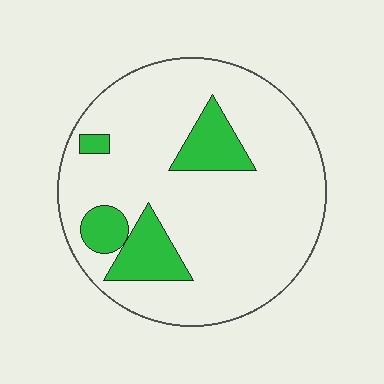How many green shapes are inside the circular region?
4.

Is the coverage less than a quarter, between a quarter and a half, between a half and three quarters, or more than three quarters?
Less than a quarter.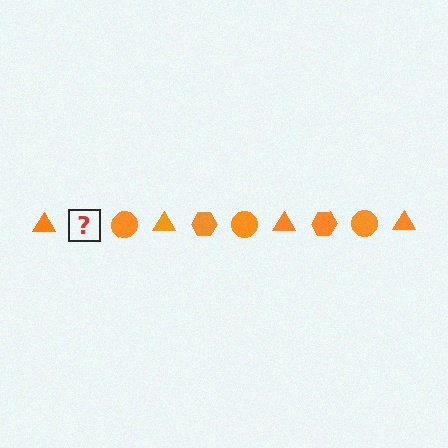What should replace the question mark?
The question mark should be replaced with an orange hexagon.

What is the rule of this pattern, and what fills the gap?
The rule is that the pattern cycles through triangle, hexagon, circle shapes in orange. The gap should be filled with an orange hexagon.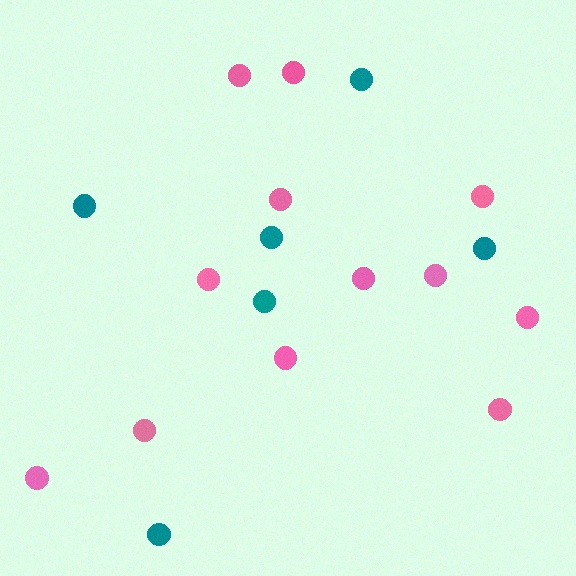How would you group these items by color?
There are 2 groups: one group of pink circles (12) and one group of teal circles (6).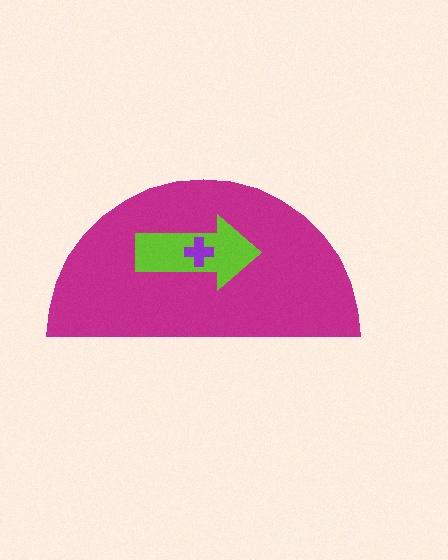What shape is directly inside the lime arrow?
The purple cross.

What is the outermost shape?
The magenta semicircle.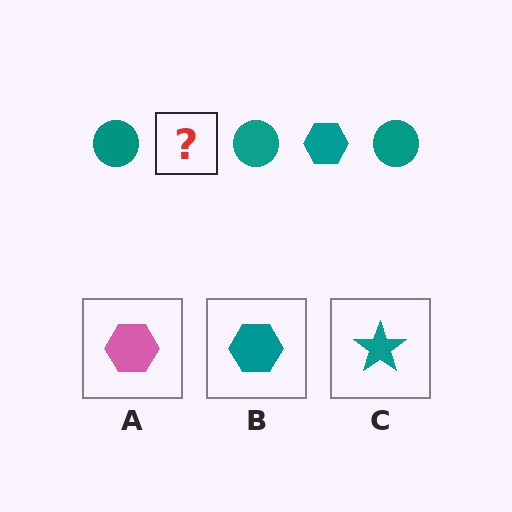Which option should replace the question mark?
Option B.